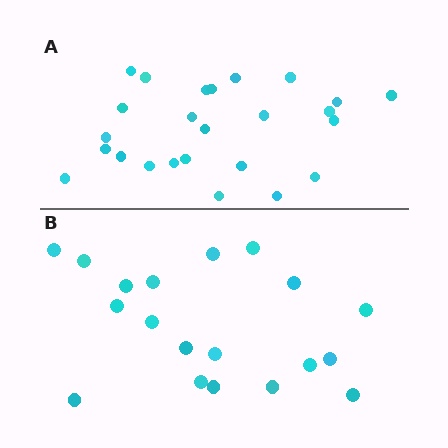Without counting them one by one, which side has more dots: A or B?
Region A (the top region) has more dots.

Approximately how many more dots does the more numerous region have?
Region A has about 6 more dots than region B.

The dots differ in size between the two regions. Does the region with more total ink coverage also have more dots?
No. Region B has more total ink coverage because its dots are larger, but region A actually contains more individual dots. Total area can be misleading — the number of items is what matters here.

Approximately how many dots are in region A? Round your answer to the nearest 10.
About 20 dots. (The exact count is 25, which rounds to 20.)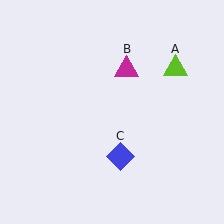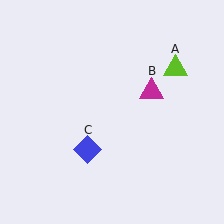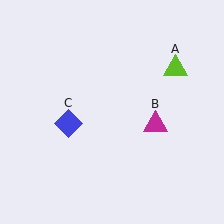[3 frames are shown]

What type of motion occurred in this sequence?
The magenta triangle (object B), blue diamond (object C) rotated clockwise around the center of the scene.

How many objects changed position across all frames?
2 objects changed position: magenta triangle (object B), blue diamond (object C).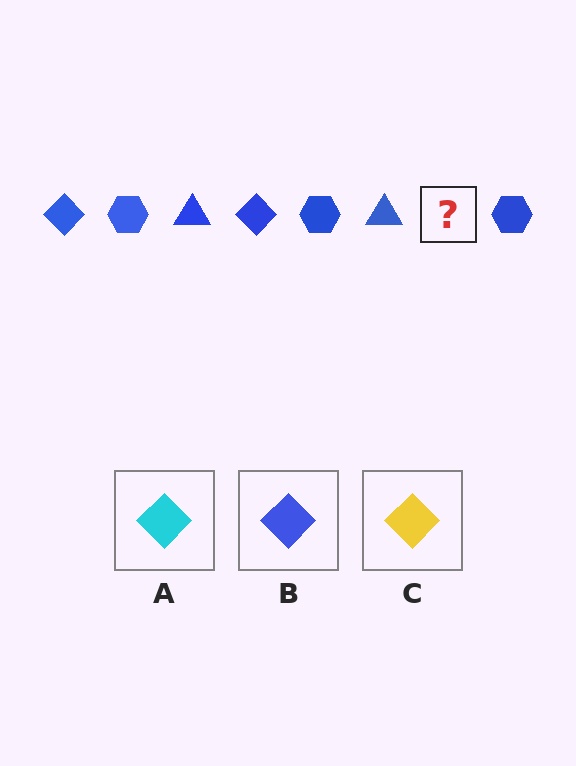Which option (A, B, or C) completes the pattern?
B.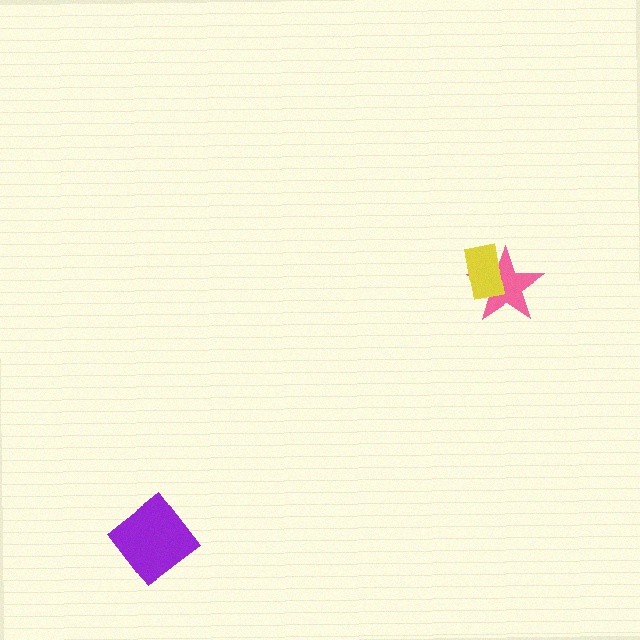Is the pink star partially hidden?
Yes, it is partially covered by another shape.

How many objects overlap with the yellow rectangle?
1 object overlaps with the yellow rectangle.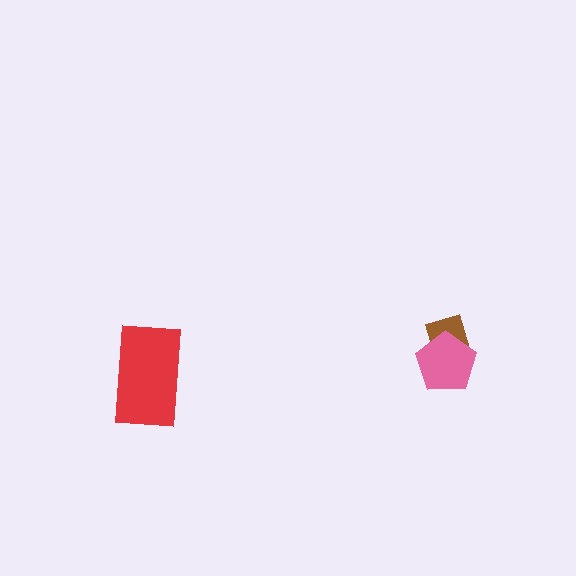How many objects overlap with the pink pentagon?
1 object overlaps with the pink pentagon.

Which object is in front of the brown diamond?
The pink pentagon is in front of the brown diamond.